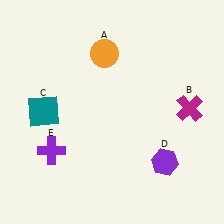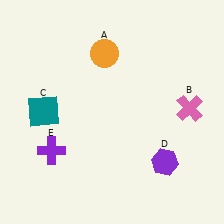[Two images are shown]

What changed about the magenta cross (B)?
In Image 1, B is magenta. In Image 2, it changed to pink.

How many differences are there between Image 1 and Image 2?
There is 1 difference between the two images.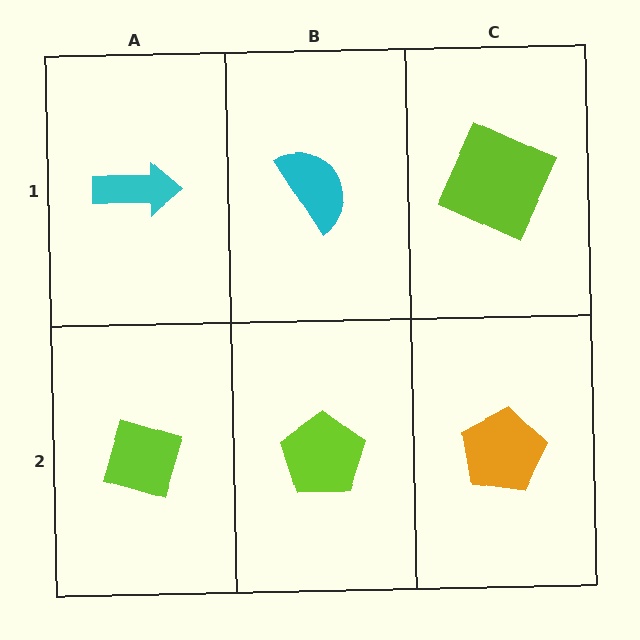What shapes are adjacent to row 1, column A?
A lime diamond (row 2, column A), a cyan semicircle (row 1, column B).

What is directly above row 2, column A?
A cyan arrow.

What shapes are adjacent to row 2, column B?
A cyan semicircle (row 1, column B), a lime diamond (row 2, column A), an orange pentagon (row 2, column C).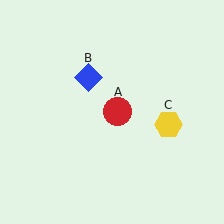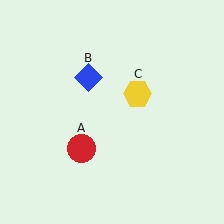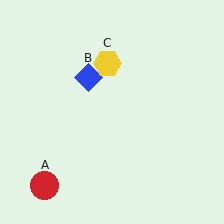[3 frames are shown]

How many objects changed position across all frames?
2 objects changed position: red circle (object A), yellow hexagon (object C).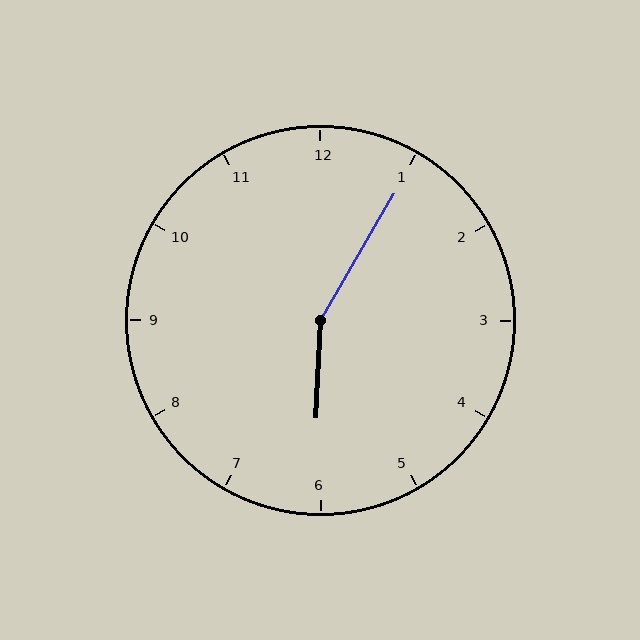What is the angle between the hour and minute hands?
Approximately 152 degrees.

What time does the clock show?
6:05.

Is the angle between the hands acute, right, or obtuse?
It is obtuse.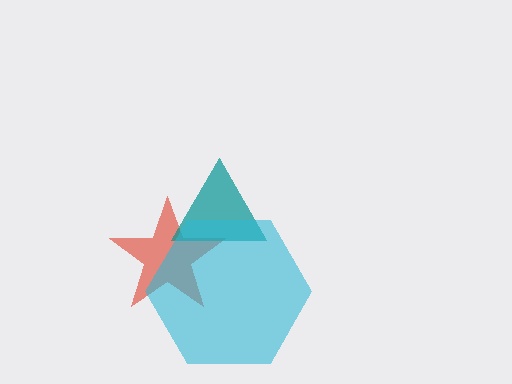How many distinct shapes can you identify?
There are 3 distinct shapes: a red star, a teal triangle, a cyan hexagon.